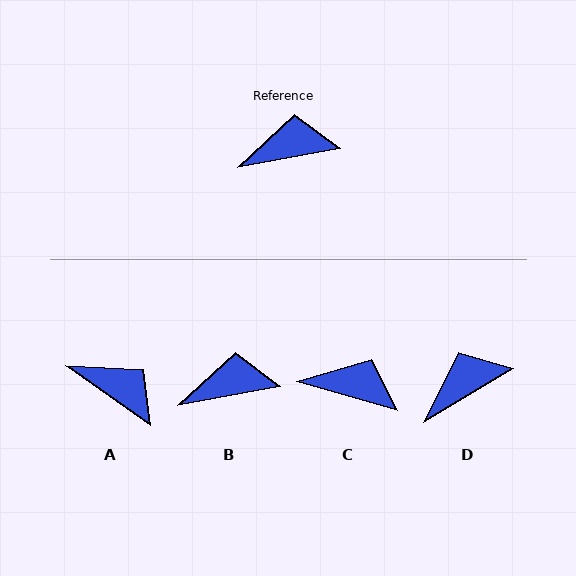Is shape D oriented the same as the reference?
No, it is off by about 21 degrees.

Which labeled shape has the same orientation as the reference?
B.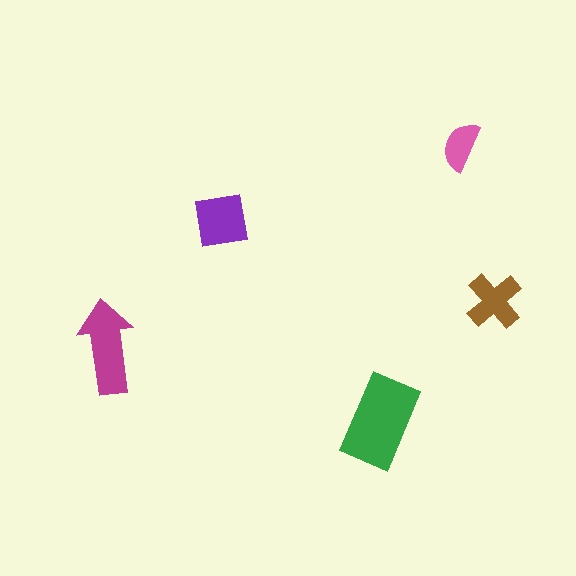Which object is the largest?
The green rectangle.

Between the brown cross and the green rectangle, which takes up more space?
The green rectangle.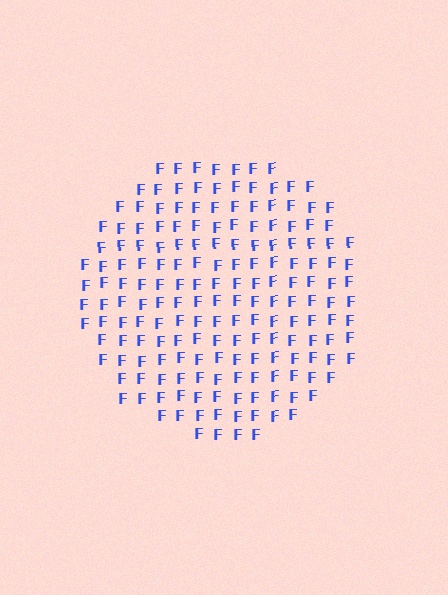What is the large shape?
The large shape is a circle.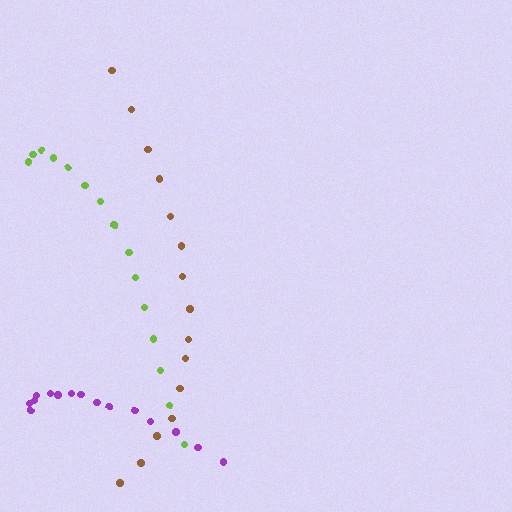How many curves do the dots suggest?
There are 3 distinct paths.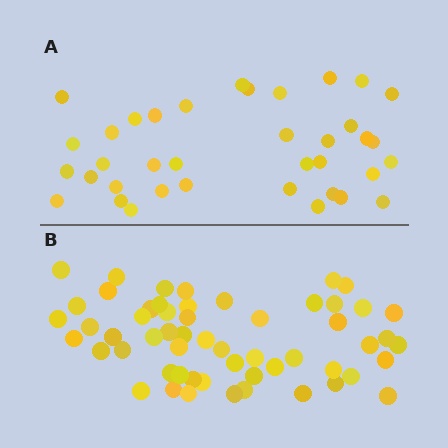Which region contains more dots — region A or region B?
Region B (the bottom region) has more dots.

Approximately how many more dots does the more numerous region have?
Region B has approximately 20 more dots than region A.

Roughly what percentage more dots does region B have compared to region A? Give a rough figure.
About 50% more.